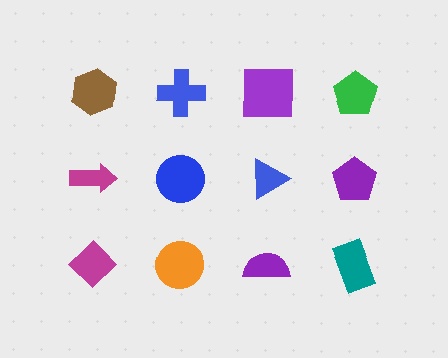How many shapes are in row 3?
4 shapes.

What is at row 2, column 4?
A purple pentagon.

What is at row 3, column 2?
An orange circle.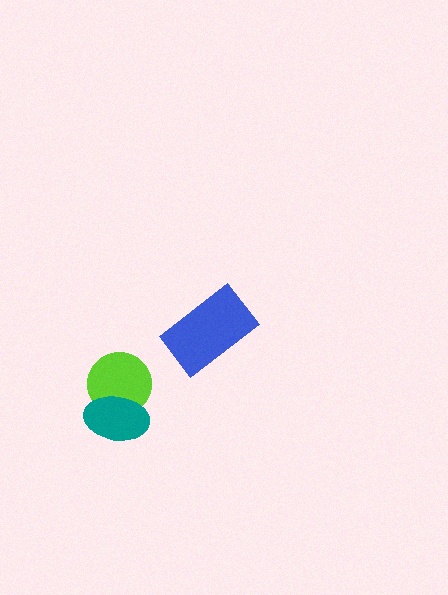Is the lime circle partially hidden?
Yes, it is partially covered by another shape.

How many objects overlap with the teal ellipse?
1 object overlaps with the teal ellipse.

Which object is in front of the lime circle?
The teal ellipse is in front of the lime circle.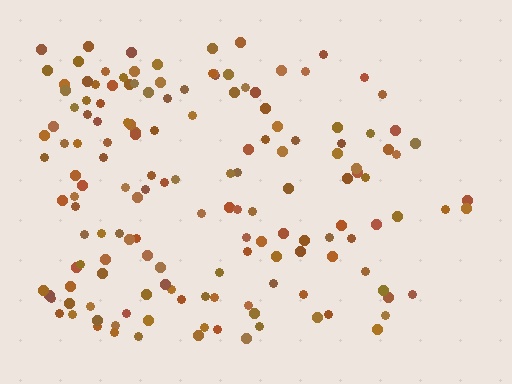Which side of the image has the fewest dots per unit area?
The right.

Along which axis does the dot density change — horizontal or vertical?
Horizontal.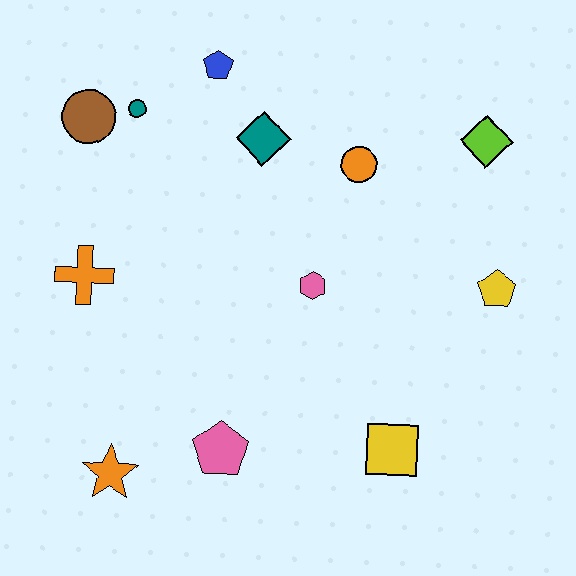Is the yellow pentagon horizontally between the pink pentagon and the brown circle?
No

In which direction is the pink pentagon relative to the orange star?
The pink pentagon is to the right of the orange star.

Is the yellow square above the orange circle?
No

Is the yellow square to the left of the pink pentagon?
No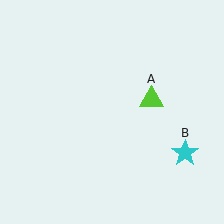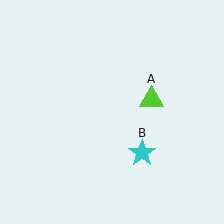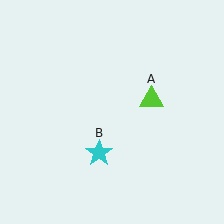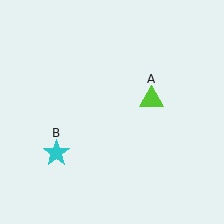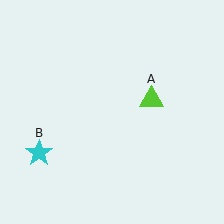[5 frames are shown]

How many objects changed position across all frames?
1 object changed position: cyan star (object B).